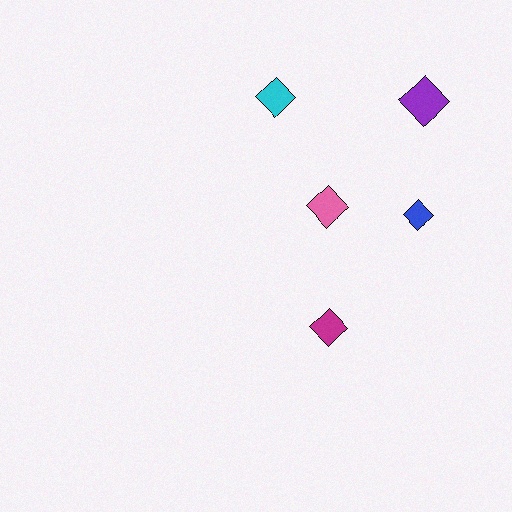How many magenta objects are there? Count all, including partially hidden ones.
There is 1 magenta object.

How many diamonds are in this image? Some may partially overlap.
There are 5 diamonds.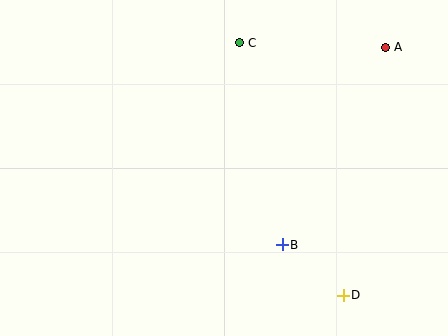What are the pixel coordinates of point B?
Point B is at (282, 245).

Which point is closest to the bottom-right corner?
Point D is closest to the bottom-right corner.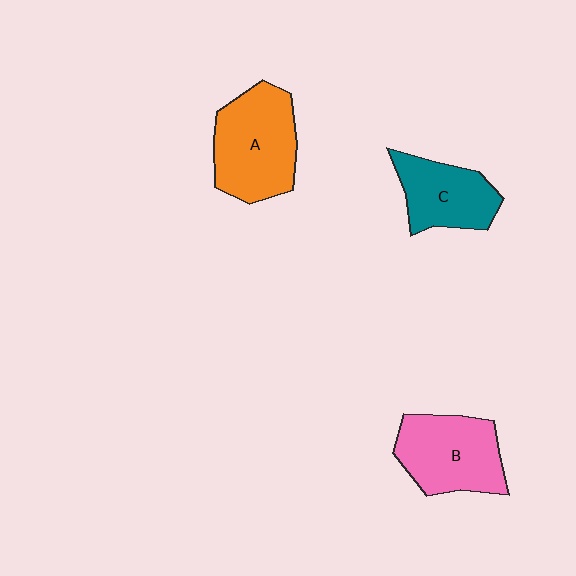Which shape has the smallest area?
Shape C (teal).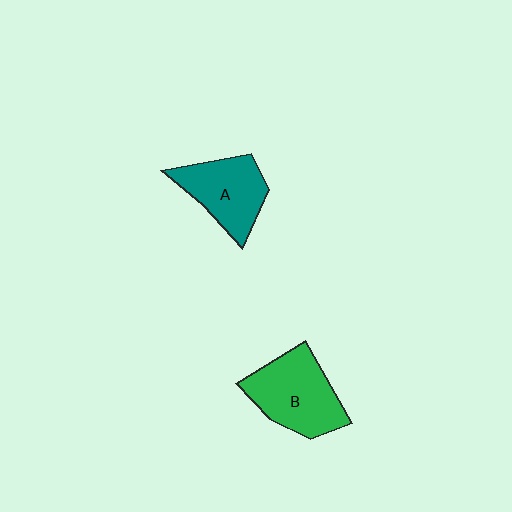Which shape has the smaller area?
Shape A (teal).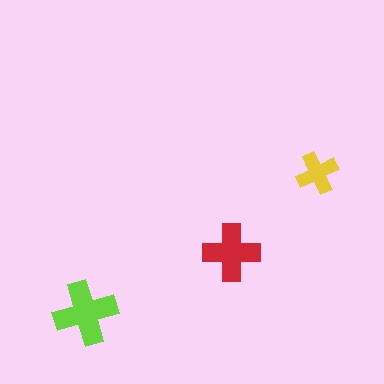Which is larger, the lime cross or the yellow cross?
The lime one.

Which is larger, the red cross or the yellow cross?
The red one.